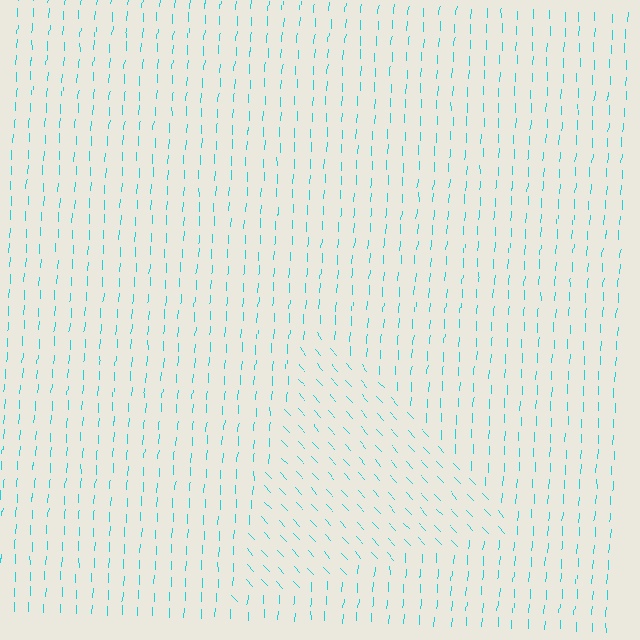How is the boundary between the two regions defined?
The boundary is defined purely by a change in line orientation (approximately 45 degrees difference). All lines are the same color and thickness.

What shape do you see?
I see a triangle.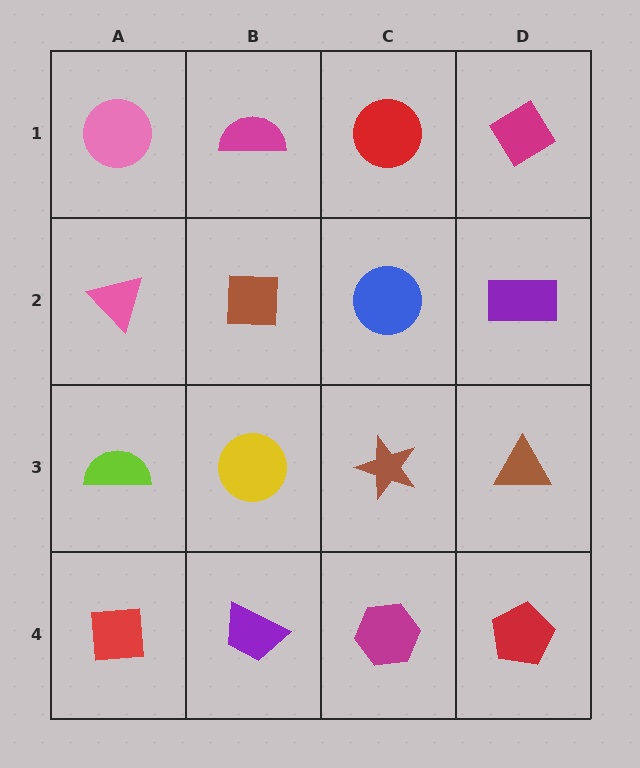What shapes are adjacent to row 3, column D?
A purple rectangle (row 2, column D), a red pentagon (row 4, column D), a brown star (row 3, column C).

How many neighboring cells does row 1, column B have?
3.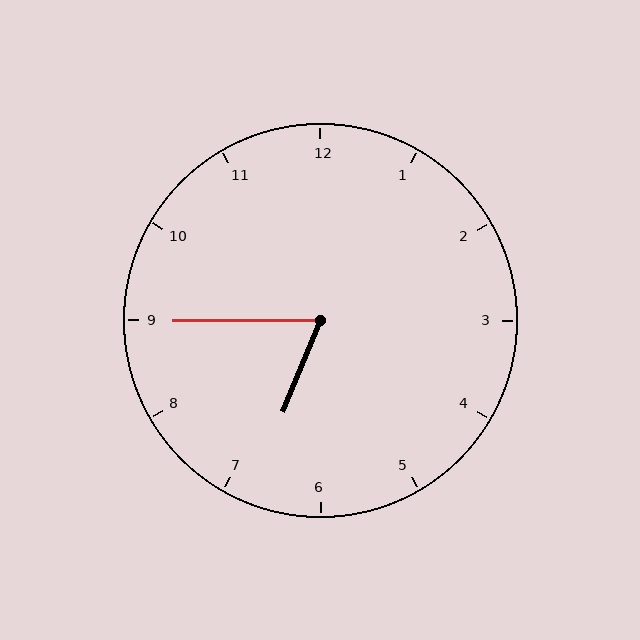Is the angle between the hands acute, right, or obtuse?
It is acute.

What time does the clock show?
6:45.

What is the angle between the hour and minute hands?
Approximately 68 degrees.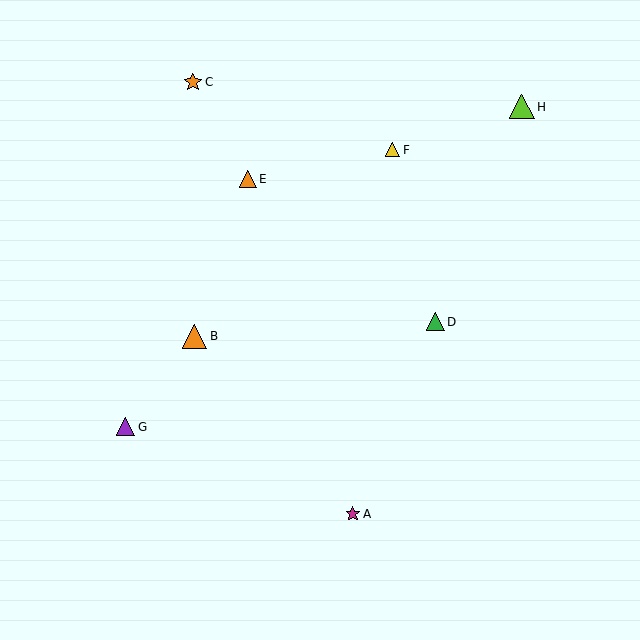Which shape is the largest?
The lime triangle (labeled H) is the largest.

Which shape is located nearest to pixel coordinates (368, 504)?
The magenta star (labeled A) at (353, 514) is nearest to that location.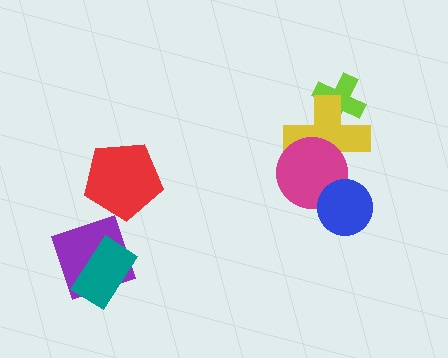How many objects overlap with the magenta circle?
2 objects overlap with the magenta circle.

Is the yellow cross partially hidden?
Yes, it is partially covered by another shape.